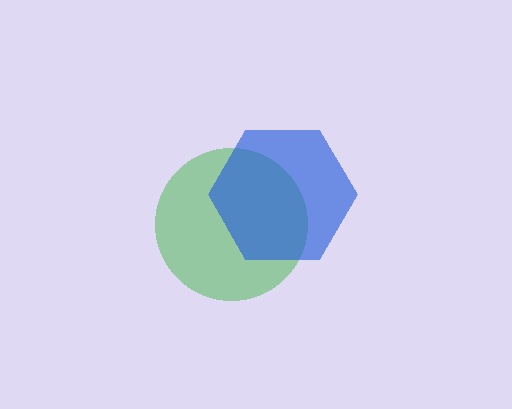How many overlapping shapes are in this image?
There are 2 overlapping shapes in the image.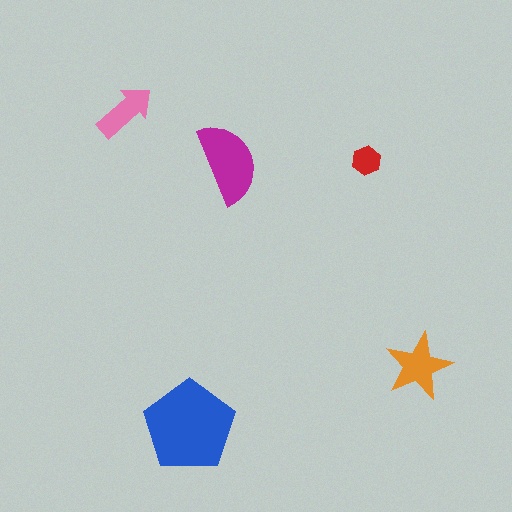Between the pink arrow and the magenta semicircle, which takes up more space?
The magenta semicircle.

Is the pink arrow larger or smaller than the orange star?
Smaller.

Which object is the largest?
The blue pentagon.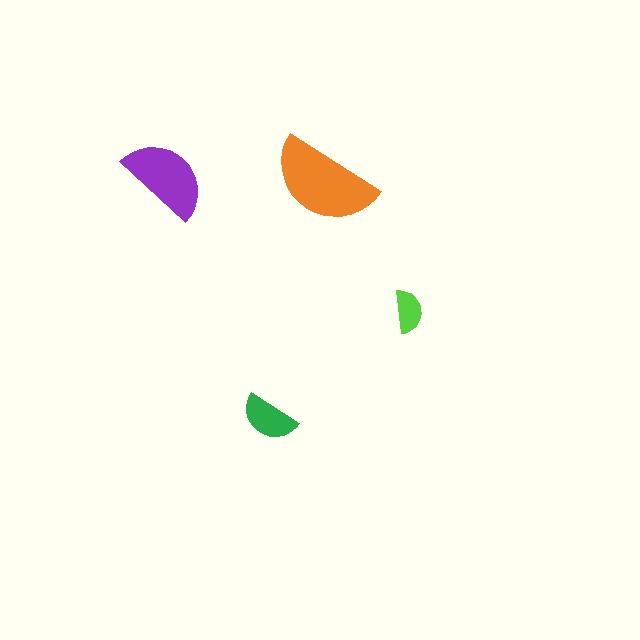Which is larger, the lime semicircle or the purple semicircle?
The purple one.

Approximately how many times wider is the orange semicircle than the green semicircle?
About 2 times wider.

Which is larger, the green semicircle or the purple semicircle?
The purple one.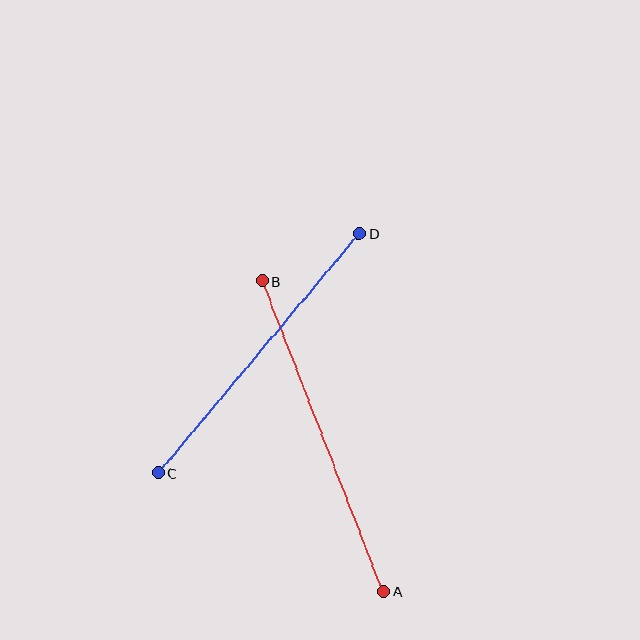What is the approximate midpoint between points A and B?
The midpoint is at approximately (323, 436) pixels.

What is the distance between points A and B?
The distance is approximately 333 pixels.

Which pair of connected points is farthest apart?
Points A and B are farthest apart.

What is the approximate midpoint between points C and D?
The midpoint is at approximately (259, 353) pixels.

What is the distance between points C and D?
The distance is approximately 313 pixels.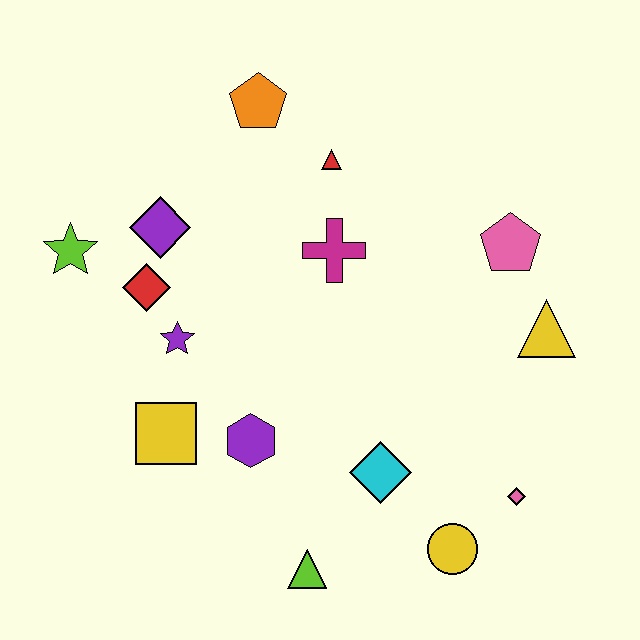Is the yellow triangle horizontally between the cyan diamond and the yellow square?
No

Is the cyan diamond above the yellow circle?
Yes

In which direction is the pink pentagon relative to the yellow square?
The pink pentagon is to the right of the yellow square.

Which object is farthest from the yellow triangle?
The lime star is farthest from the yellow triangle.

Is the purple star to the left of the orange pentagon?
Yes